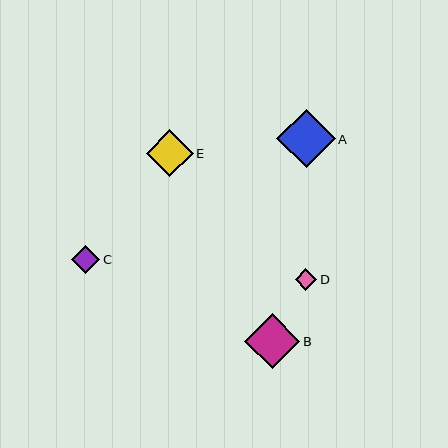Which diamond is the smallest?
Diamond D is the smallest with a size of approximately 22 pixels.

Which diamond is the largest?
Diamond A is the largest with a size of approximately 59 pixels.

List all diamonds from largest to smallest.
From largest to smallest: A, B, E, C, D.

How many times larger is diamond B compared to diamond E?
Diamond B is approximately 1.2 times the size of diamond E.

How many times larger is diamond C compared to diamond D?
Diamond C is approximately 1.3 times the size of diamond D.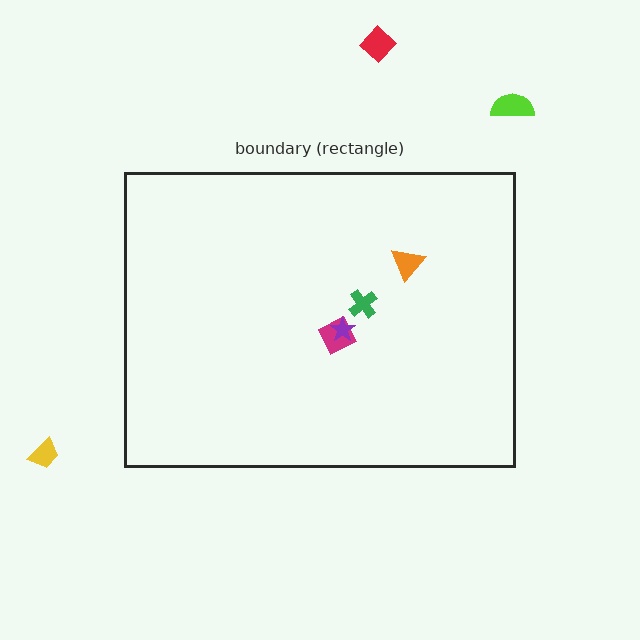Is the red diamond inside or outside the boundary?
Outside.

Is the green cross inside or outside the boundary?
Inside.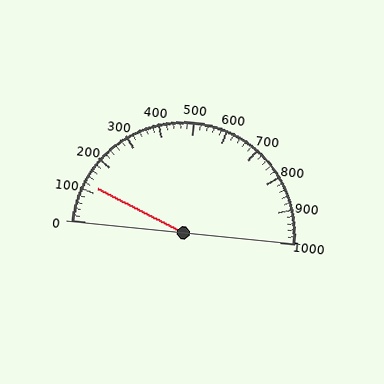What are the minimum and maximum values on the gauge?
The gauge ranges from 0 to 1000.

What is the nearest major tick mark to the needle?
The nearest major tick mark is 100.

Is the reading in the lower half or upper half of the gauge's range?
The reading is in the lower half of the range (0 to 1000).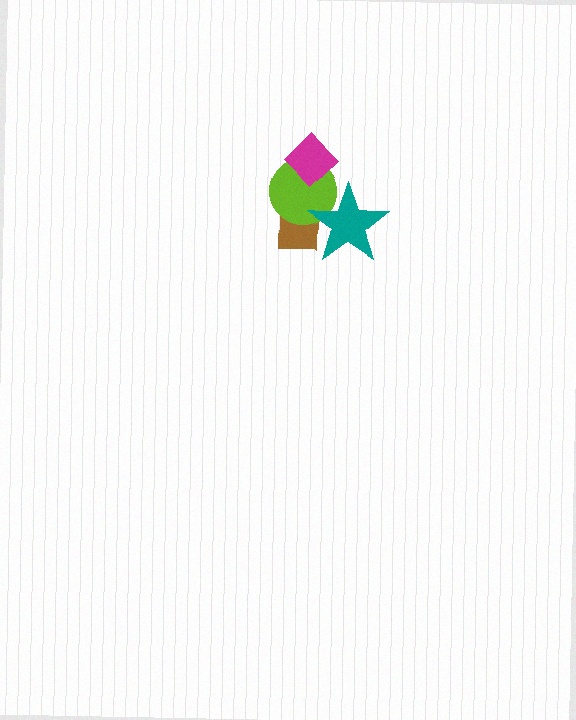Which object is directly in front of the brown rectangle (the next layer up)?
The lime circle is directly in front of the brown rectangle.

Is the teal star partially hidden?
No, no other shape covers it.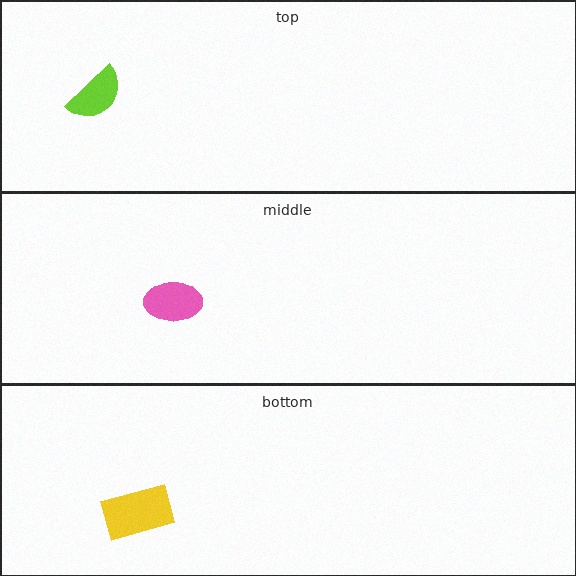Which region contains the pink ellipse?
The middle region.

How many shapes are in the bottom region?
1.